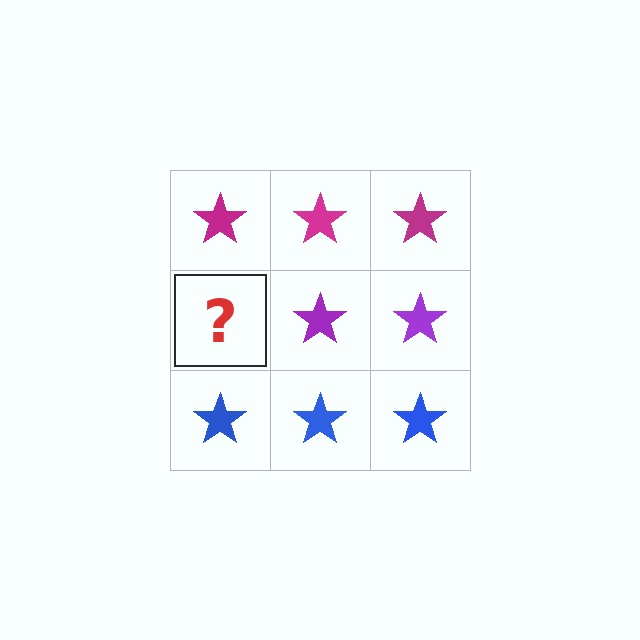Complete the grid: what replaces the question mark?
The question mark should be replaced with a purple star.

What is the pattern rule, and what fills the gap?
The rule is that each row has a consistent color. The gap should be filled with a purple star.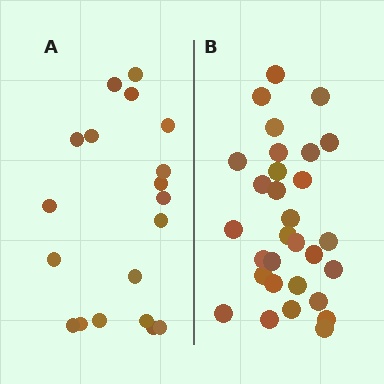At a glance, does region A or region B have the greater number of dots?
Region B (the right region) has more dots.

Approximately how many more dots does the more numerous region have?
Region B has roughly 12 or so more dots than region A.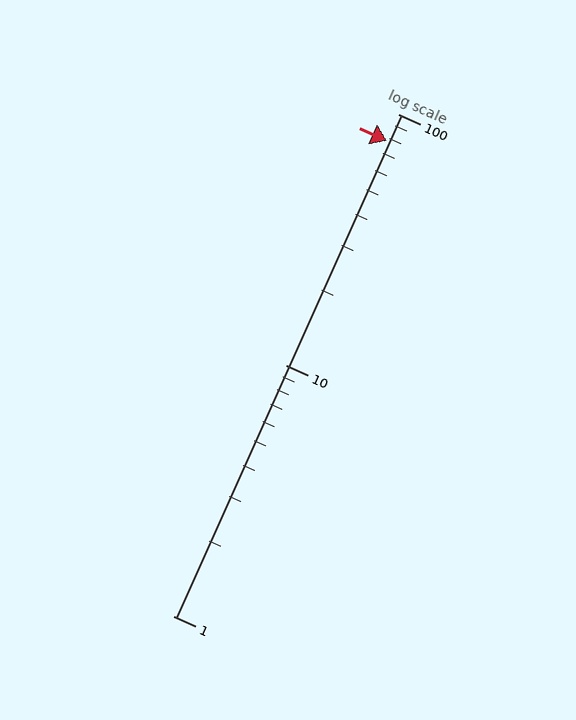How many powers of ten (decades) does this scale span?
The scale spans 2 decades, from 1 to 100.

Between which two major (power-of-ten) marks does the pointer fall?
The pointer is between 10 and 100.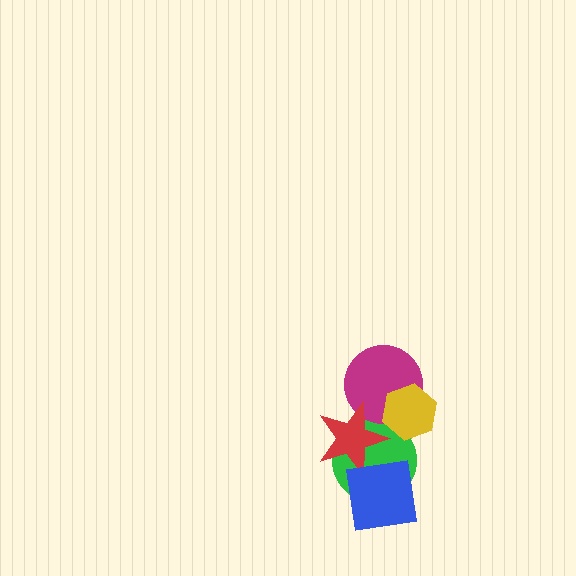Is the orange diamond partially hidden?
Yes, it is partially covered by another shape.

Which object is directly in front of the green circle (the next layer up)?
The red star is directly in front of the green circle.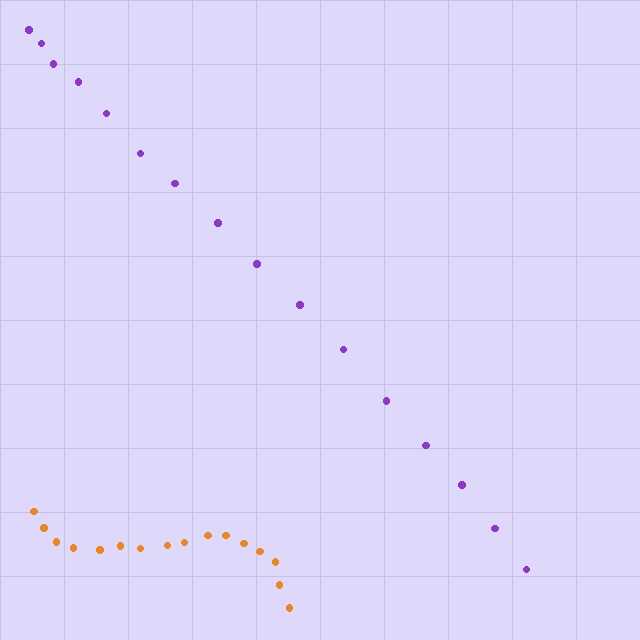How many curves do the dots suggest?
There are 2 distinct paths.